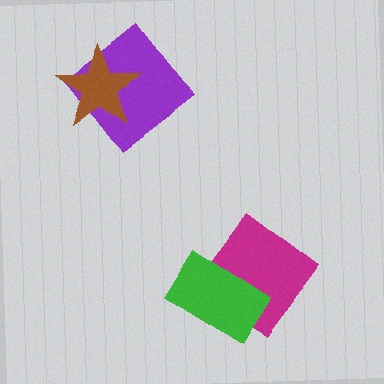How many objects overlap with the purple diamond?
1 object overlaps with the purple diamond.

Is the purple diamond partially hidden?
Yes, it is partially covered by another shape.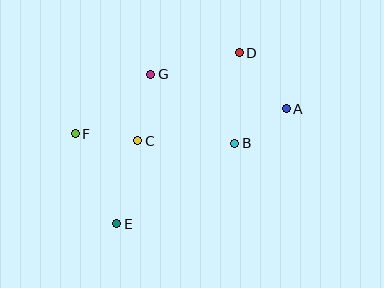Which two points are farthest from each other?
Points A and F are farthest from each other.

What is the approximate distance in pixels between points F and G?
The distance between F and G is approximately 96 pixels.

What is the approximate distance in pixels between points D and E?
The distance between D and E is approximately 210 pixels.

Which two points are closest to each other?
Points A and B are closest to each other.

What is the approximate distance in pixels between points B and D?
The distance between B and D is approximately 90 pixels.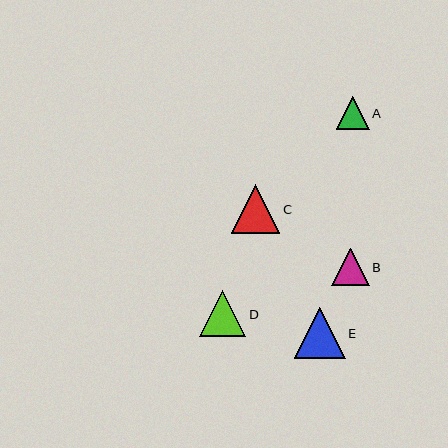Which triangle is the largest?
Triangle E is the largest with a size of approximately 51 pixels.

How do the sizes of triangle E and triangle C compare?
Triangle E and triangle C are approximately the same size.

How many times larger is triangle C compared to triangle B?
Triangle C is approximately 1.3 times the size of triangle B.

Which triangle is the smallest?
Triangle A is the smallest with a size of approximately 33 pixels.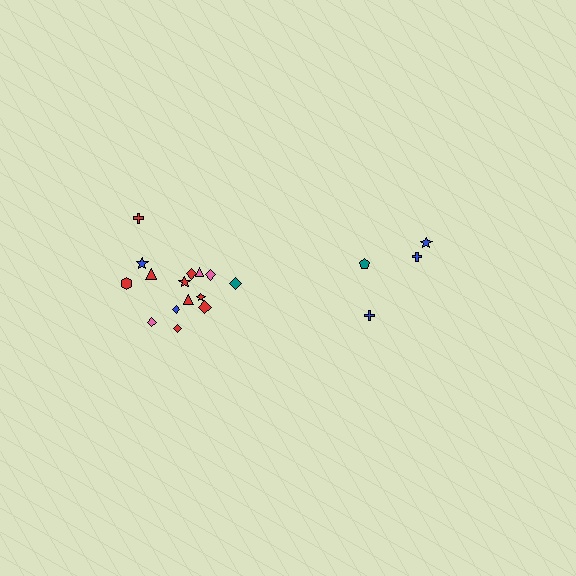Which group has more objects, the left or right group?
The left group.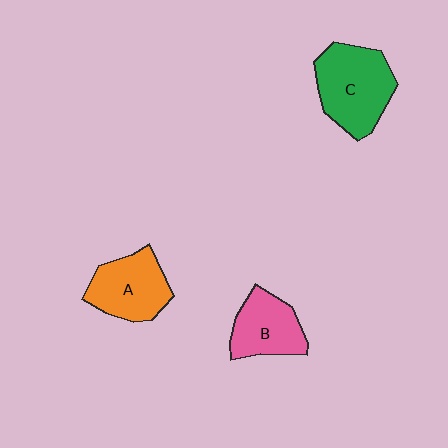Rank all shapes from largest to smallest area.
From largest to smallest: C (green), A (orange), B (pink).